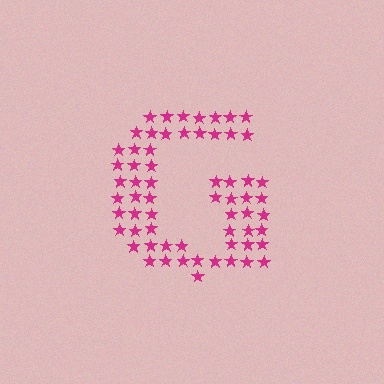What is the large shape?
The large shape is the letter G.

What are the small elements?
The small elements are stars.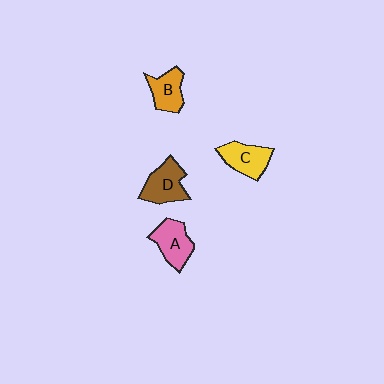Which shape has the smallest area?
Shape B (orange).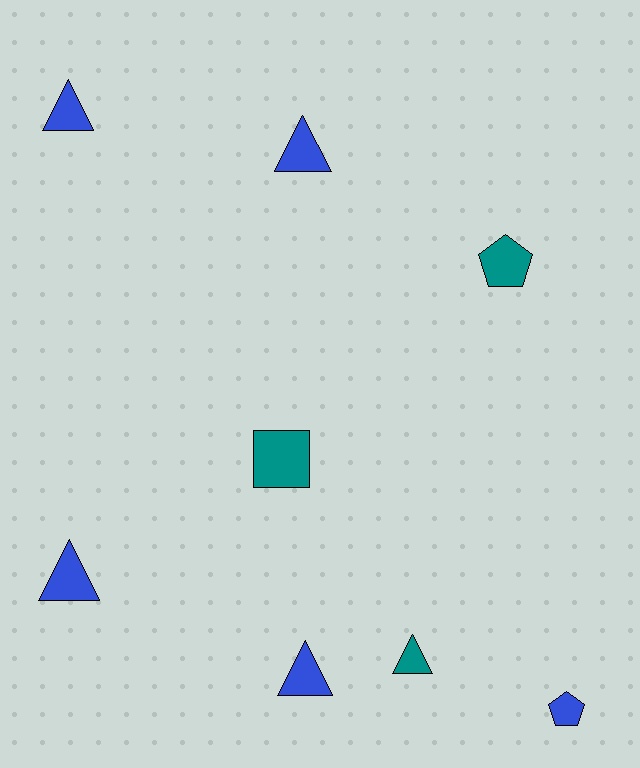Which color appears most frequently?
Blue, with 5 objects.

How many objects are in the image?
There are 8 objects.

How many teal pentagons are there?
There is 1 teal pentagon.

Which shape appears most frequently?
Triangle, with 5 objects.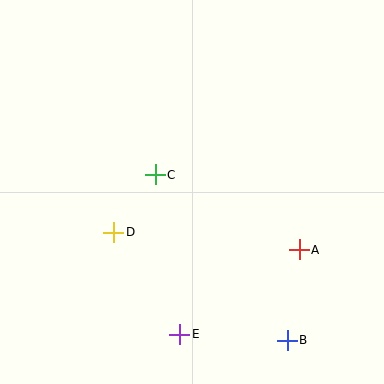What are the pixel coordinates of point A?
Point A is at (299, 250).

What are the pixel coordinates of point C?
Point C is at (155, 175).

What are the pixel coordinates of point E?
Point E is at (180, 334).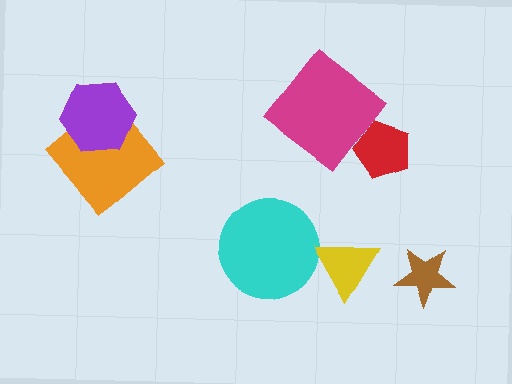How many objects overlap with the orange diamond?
1 object overlaps with the orange diamond.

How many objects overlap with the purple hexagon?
1 object overlaps with the purple hexagon.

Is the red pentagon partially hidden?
No, no other shape covers it.